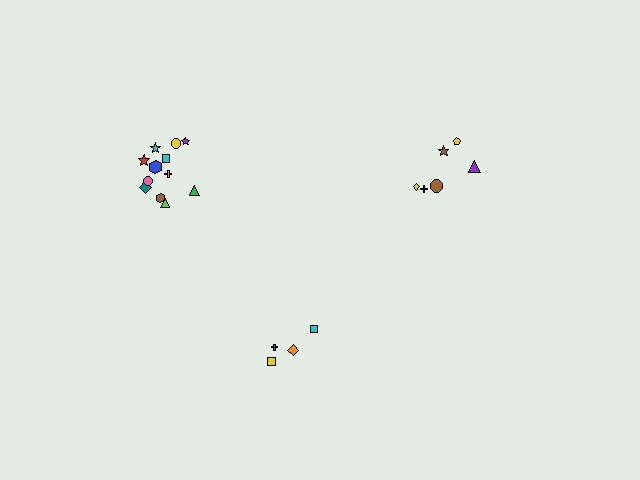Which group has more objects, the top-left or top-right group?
The top-left group.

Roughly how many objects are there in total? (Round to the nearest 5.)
Roughly 20 objects in total.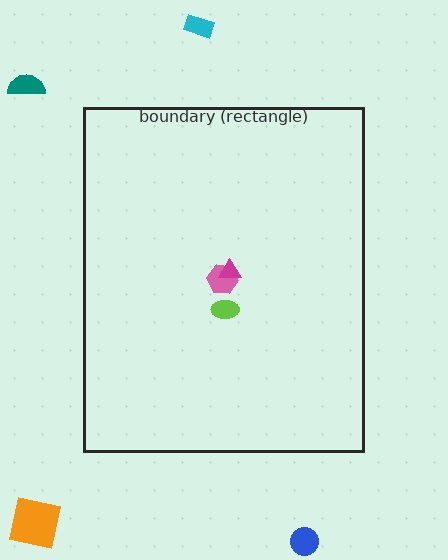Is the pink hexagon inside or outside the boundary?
Inside.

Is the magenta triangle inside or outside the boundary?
Inside.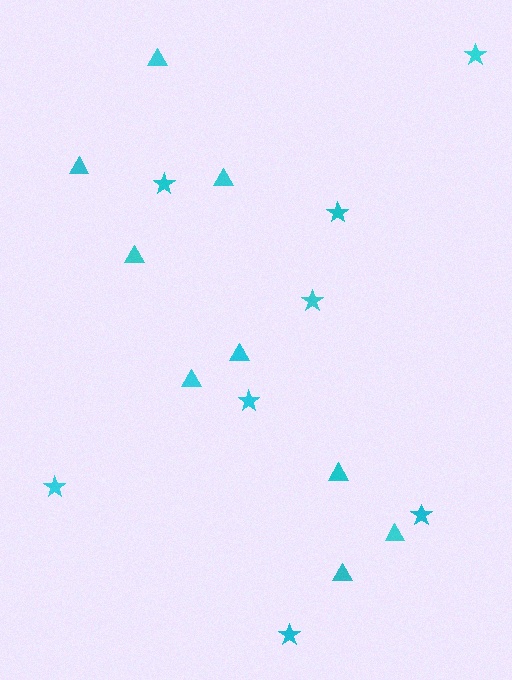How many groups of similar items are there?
There are 2 groups: one group of stars (8) and one group of triangles (9).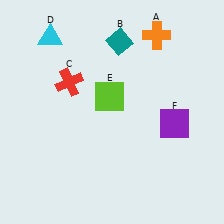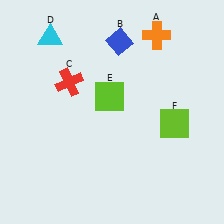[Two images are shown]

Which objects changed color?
B changed from teal to blue. F changed from purple to lime.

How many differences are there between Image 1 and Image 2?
There are 2 differences between the two images.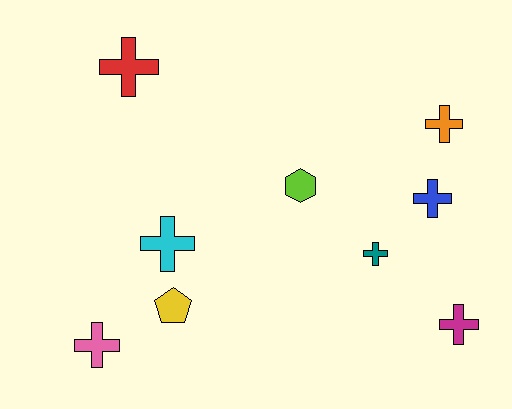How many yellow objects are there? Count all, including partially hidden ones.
There is 1 yellow object.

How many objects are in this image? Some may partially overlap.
There are 9 objects.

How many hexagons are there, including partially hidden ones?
There is 1 hexagon.